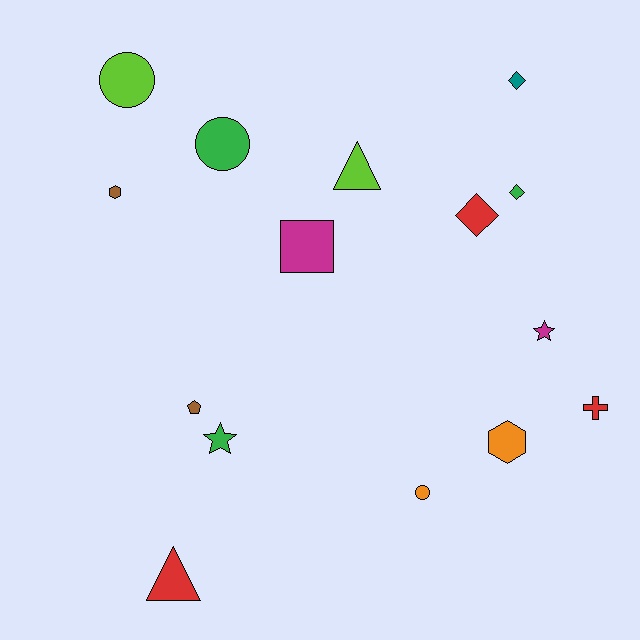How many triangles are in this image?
There are 2 triangles.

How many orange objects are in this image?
There are 2 orange objects.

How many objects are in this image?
There are 15 objects.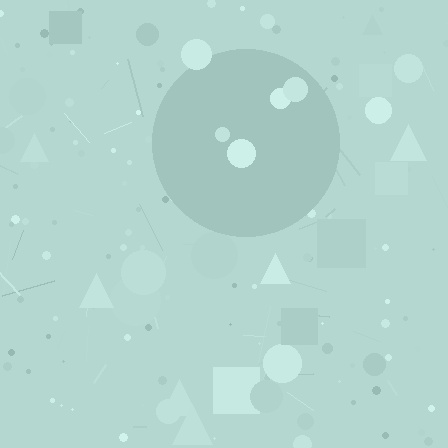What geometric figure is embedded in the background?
A circle is embedded in the background.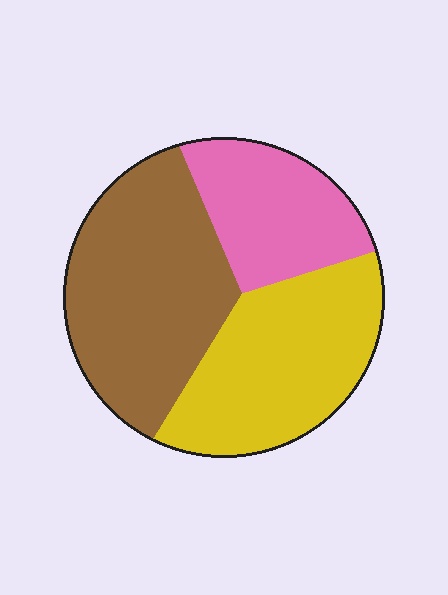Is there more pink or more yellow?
Yellow.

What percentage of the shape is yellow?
Yellow takes up about three eighths (3/8) of the shape.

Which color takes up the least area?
Pink, at roughly 25%.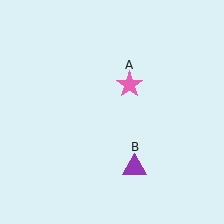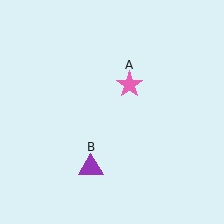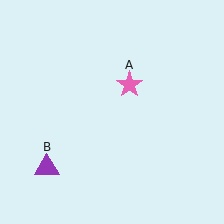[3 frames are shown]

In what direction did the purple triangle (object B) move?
The purple triangle (object B) moved left.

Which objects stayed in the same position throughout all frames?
Pink star (object A) remained stationary.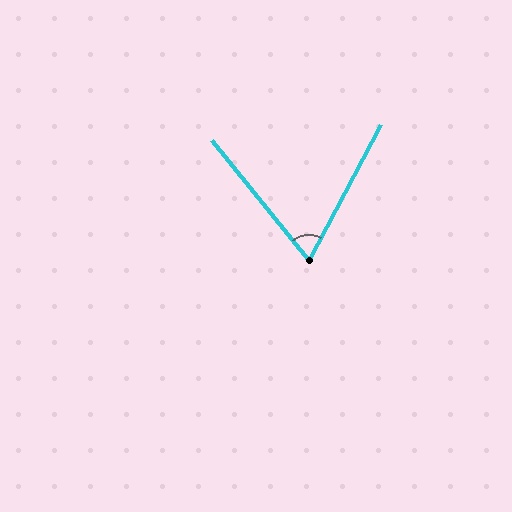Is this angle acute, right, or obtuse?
It is acute.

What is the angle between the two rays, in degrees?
Approximately 66 degrees.